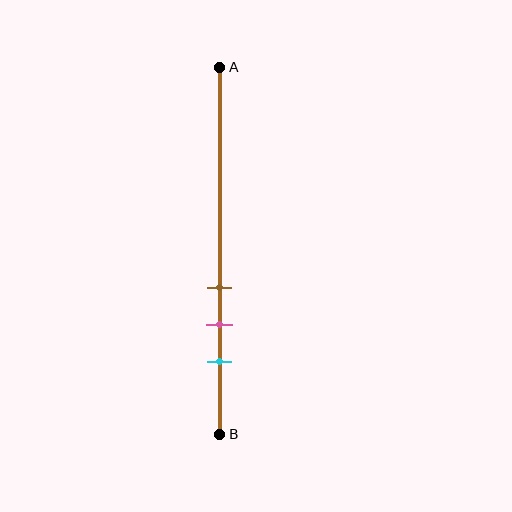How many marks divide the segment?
There are 3 marks dividing the segment.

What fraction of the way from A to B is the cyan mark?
The cyan mark is approximately 80% (0.8) of the way from A to B.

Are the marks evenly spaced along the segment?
Yes, the marks are approximately evenly spaced.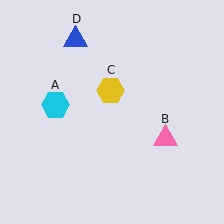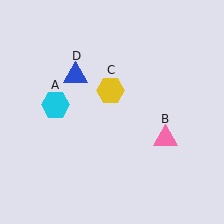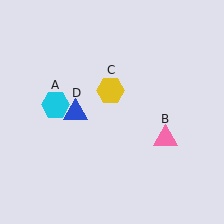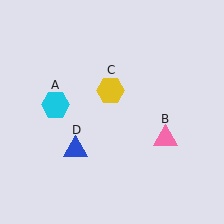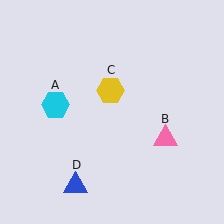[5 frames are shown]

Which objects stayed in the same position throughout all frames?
Cyan hexagon (object A) and pink triangle (object B) and yellow hexagon (object C) remained stationary.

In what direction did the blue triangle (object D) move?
The blue triangle (object D) moved down.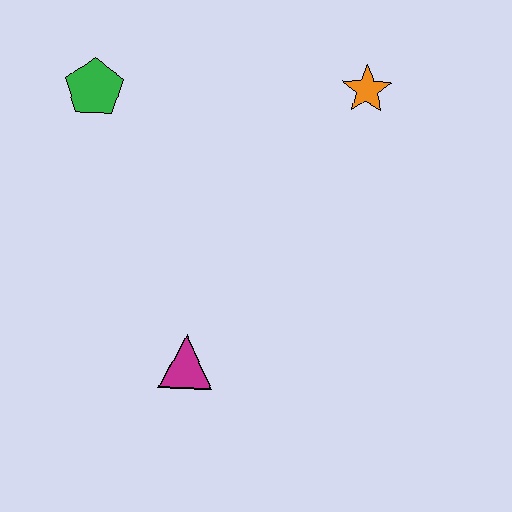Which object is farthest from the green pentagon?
The magenta triangle is farthest from the green pentagon.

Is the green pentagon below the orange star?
Yes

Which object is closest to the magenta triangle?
The green pentagon is closest to the magenta triangle.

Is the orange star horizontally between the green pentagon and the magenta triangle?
No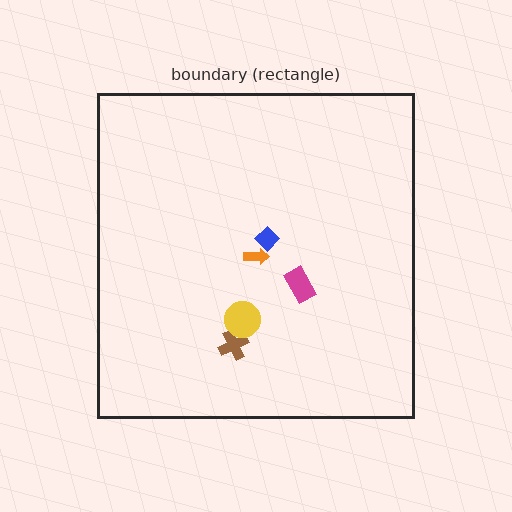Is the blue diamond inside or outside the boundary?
Inside.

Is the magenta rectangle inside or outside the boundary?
Inside.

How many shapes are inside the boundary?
5 inside, 0 outside.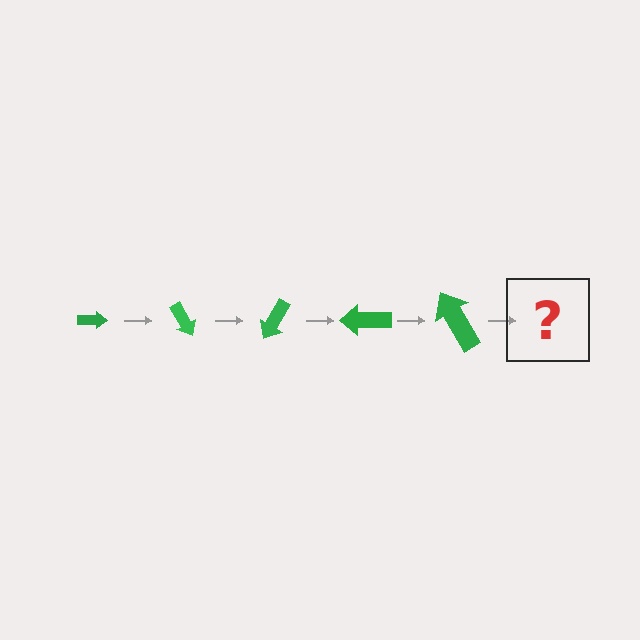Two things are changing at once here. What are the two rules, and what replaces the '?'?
The two rules are that the arrow grows larger each step and it rotates 60 degrees each step. The '?' should be an arrow, larger than the previous one and rotated 300 degrees from the start.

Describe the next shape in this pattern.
It should be an arrow, larger than the previous one and rotated 300 degrees from the start.